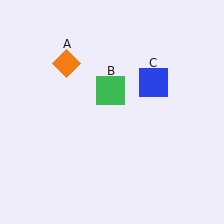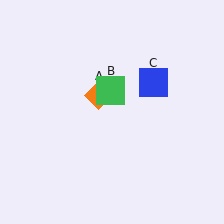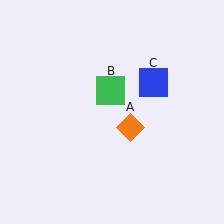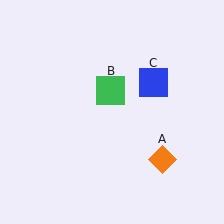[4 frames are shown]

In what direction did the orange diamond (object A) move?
The orange diamond (object A) moved down and to the right.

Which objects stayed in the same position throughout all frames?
Green square (object B) and blue square (object C) remained stationary.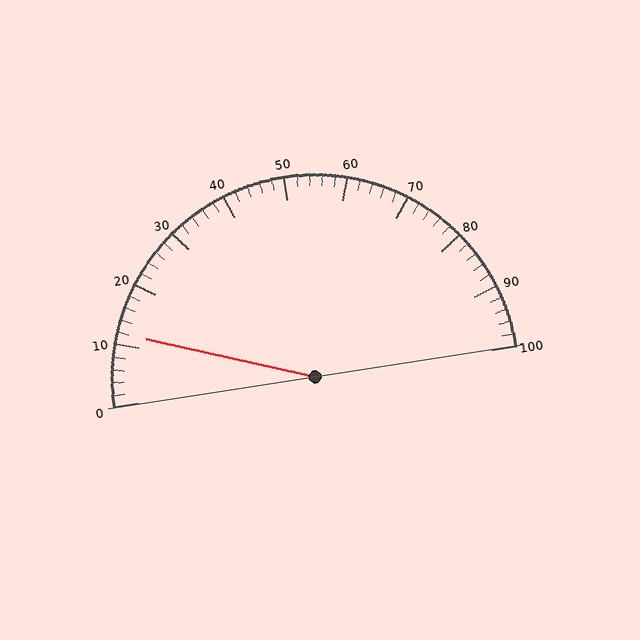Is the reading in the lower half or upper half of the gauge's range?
The reading is in the lower half of the range (0 to 100).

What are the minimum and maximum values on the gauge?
The gauge ranges from 0 to 100.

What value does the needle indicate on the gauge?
The needle indicates approximately 12.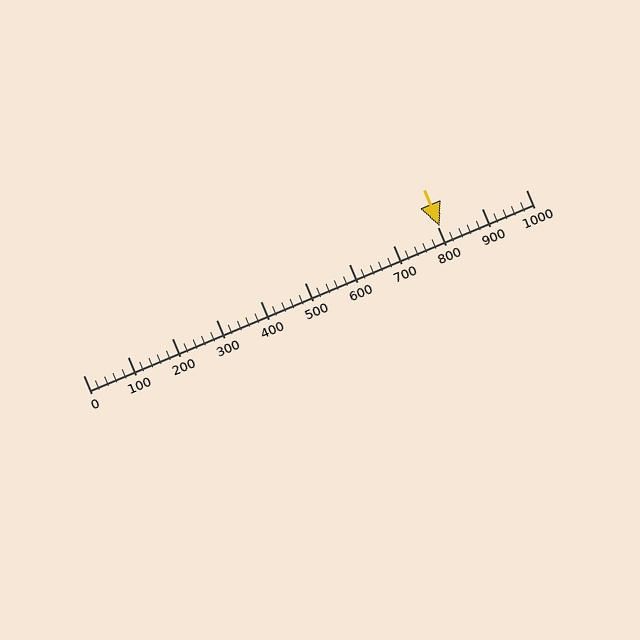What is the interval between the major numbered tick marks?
The major tick marks are spaced 100 units apart.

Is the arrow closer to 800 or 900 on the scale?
The arrow is closer to 800.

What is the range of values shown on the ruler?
The ruler shows values from 0 to 1000.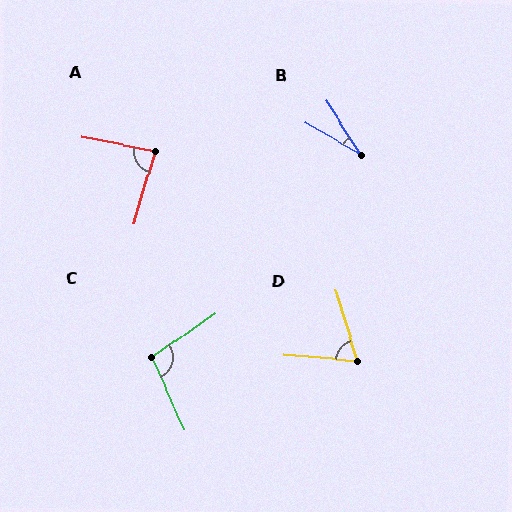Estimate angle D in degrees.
Approximately 68 degrees.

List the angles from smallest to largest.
B (28°), D (68°), A (85°), C (101°).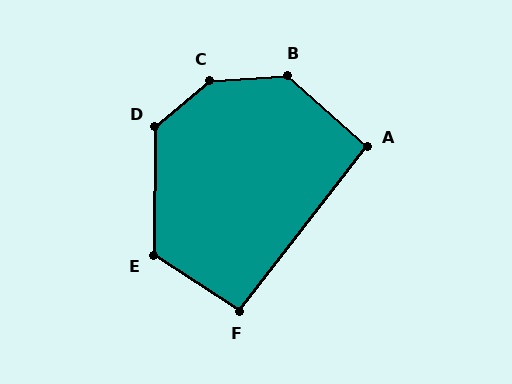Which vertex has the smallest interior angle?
A, at approximately 94 degrees.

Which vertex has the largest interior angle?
C, at approximately 144 degrees.